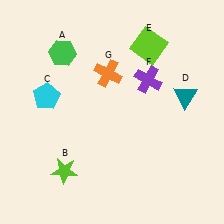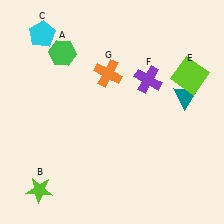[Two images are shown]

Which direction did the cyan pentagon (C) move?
The cyan pentagon (C) moved up.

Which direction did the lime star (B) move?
The lime star (B) moved left.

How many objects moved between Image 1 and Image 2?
3 objects moved between the two images.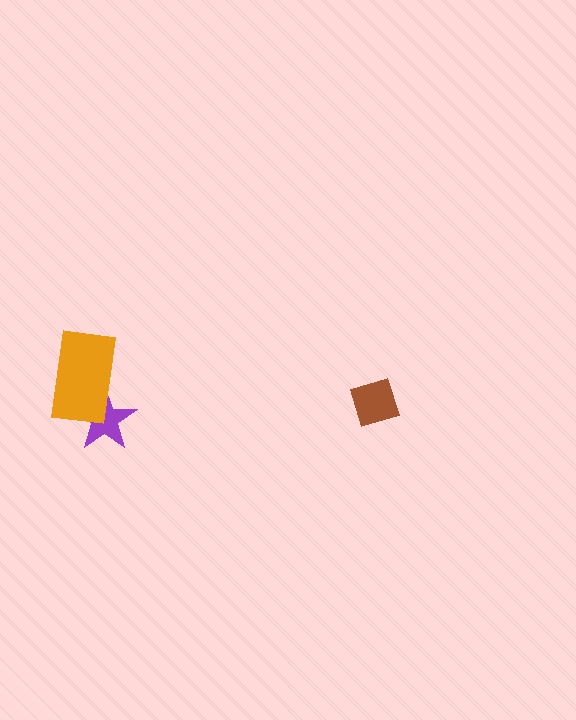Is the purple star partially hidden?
Yes, it is partially covered by another shape.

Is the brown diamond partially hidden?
No, no other shape covers it.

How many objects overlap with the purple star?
1 object overlaps with the purple star.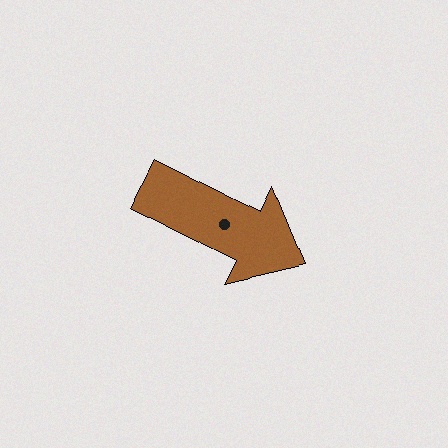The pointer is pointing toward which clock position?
Roughly 4 o'clock.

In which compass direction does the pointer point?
Southeast.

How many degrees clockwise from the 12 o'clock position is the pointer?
Approximately 117 degrees.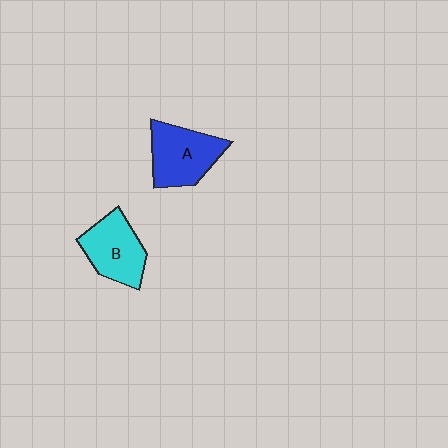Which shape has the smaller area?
Shape B (cyan).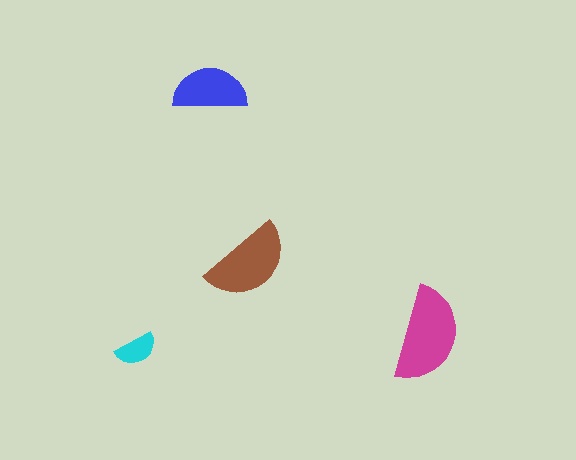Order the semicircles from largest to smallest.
the magenta one, the brown one, the blue one, the cyan one.